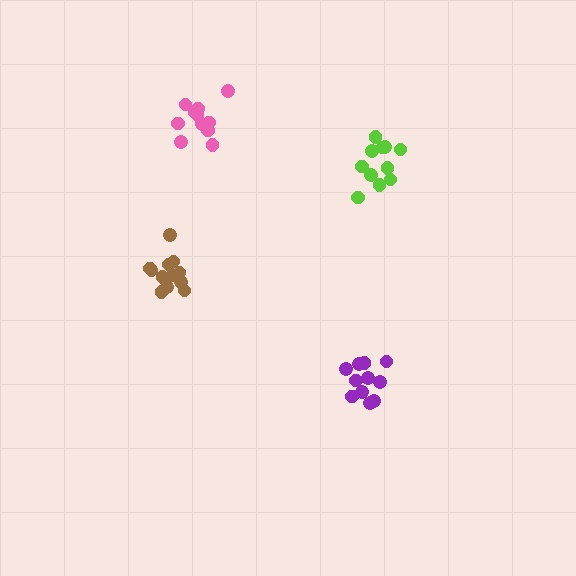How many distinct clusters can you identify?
There are 4 distinct clusters.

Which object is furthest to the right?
The lime cluster is rightmost.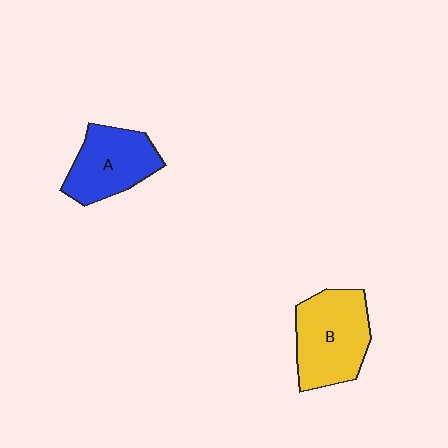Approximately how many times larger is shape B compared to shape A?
Approximately 1.2 times.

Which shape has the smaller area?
Shape A (blue).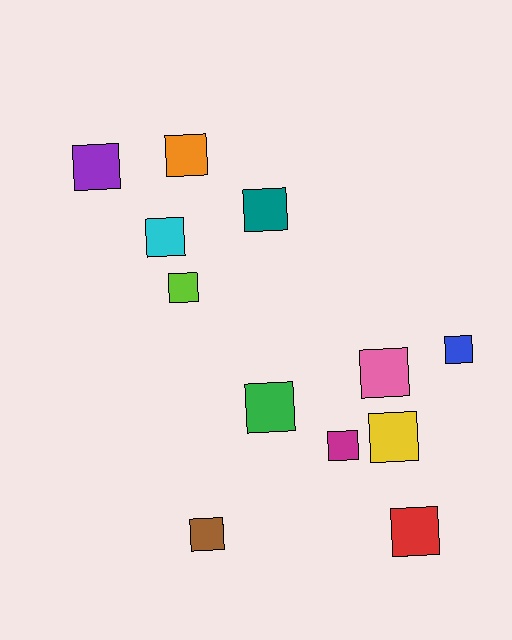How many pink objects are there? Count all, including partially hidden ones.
There is 1 pink object.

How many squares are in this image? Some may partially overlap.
There are 12 squares.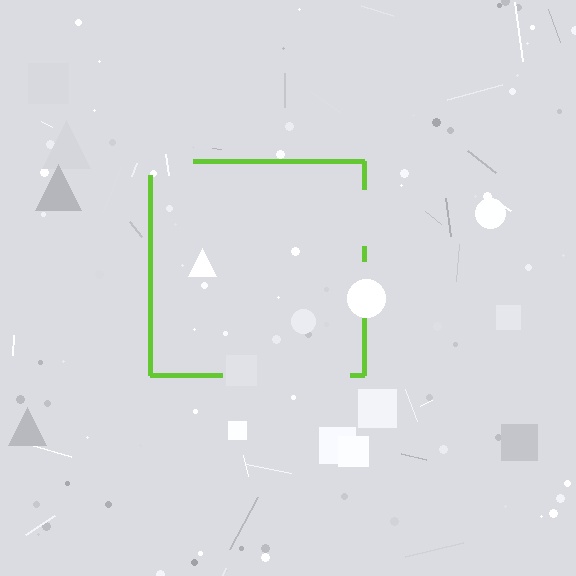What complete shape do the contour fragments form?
The contour fragments form a square.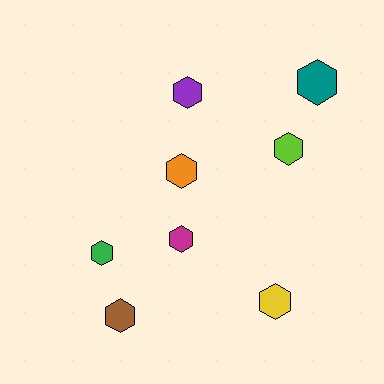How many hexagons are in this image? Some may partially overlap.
There are 8 hexagons.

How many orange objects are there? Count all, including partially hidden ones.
There is 1 orange object.